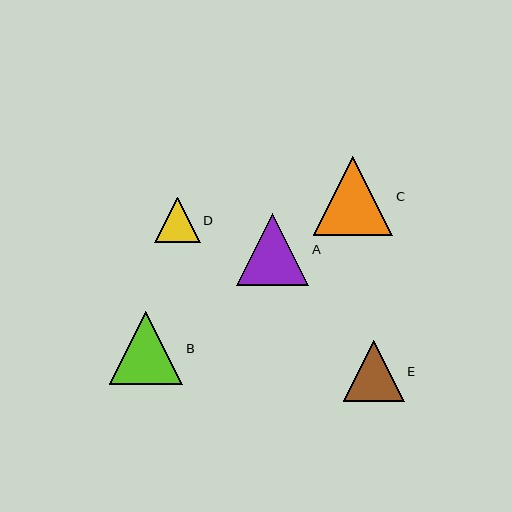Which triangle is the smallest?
Triangle D is the smallest with a size of approximately 45 pixels.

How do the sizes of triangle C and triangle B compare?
Triangle C and triangle B are approximately the same size.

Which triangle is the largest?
Triangle C is the largest with a size of approximately 79 pixels.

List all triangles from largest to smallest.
From largest to smallest: C, B, A, E, D.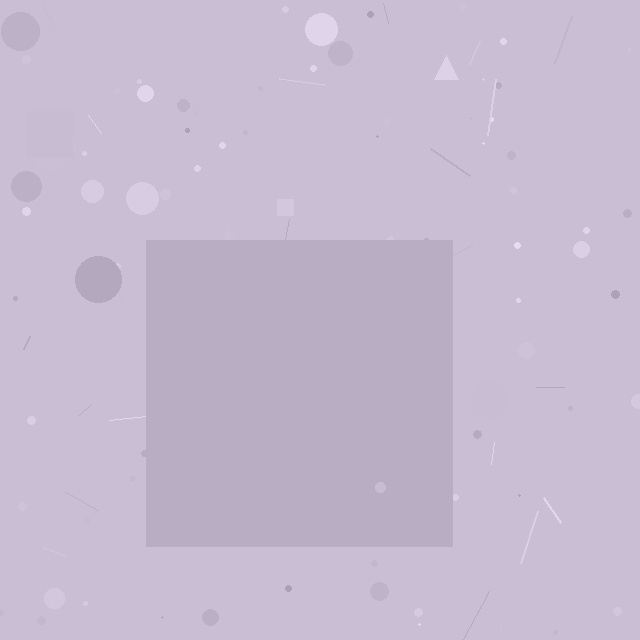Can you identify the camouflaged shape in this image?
The camouflaged shape is a square.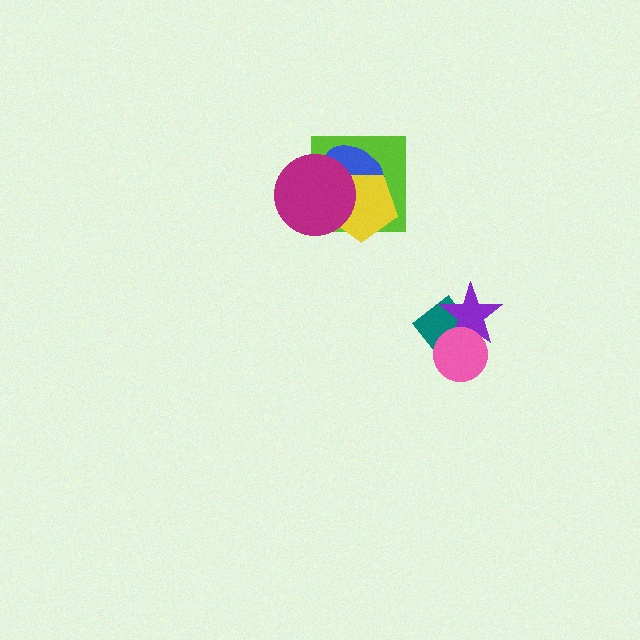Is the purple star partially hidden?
Yes, it is partially covered by another shape.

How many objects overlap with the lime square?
3 objects overlap with the lime square.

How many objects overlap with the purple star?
2 objects overlap with the purple star.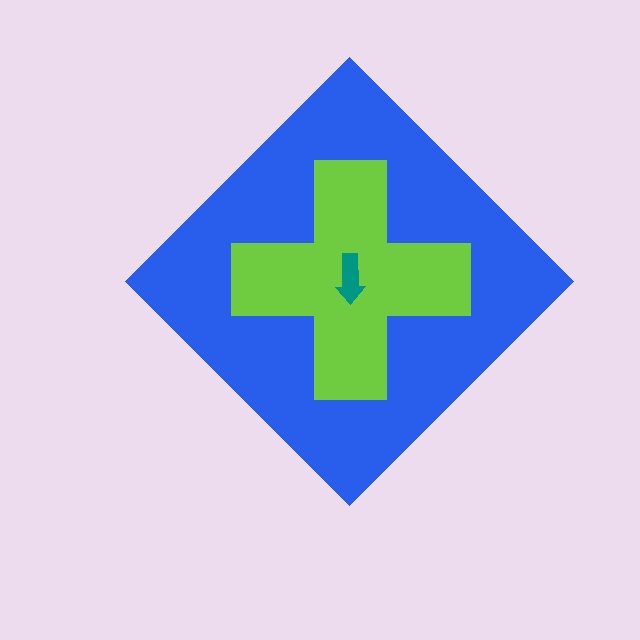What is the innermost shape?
The teal arrow.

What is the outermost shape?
The blue diamond.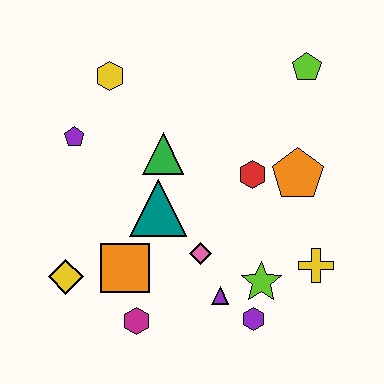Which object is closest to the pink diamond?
The purple triangle is closest to the pink diamond.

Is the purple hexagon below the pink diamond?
Yes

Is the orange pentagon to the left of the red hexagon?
No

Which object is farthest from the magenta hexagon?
The lime pentagon is farthest from the magenta hexagon.